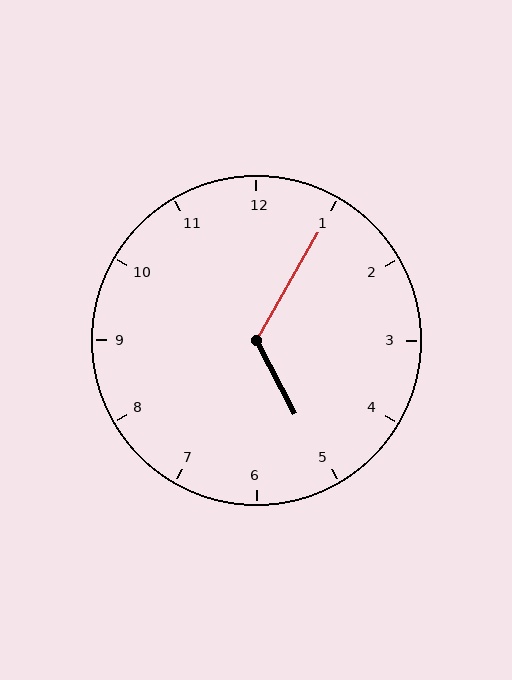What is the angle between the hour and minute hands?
Approximately 122 degrees.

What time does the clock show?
5:05.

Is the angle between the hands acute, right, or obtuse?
It is obtuse.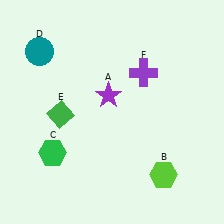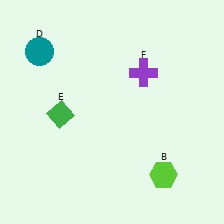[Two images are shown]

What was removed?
The purple star (A), the green hexagon (C) were removed in Image 2.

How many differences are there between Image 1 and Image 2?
There are 2 differences between the two images.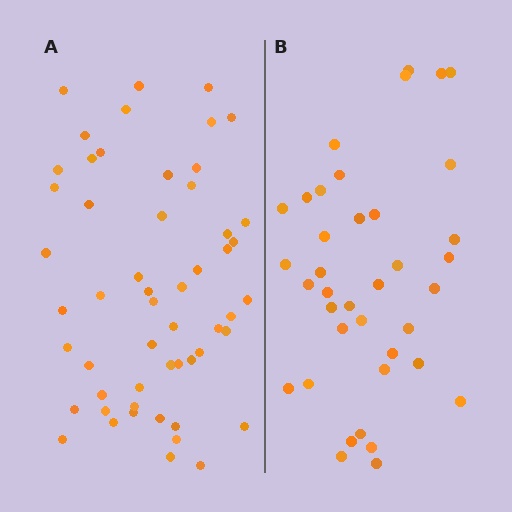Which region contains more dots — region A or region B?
Region A (the left region) has more dots.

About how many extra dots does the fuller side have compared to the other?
Region A has approximately 15 more dots than region B.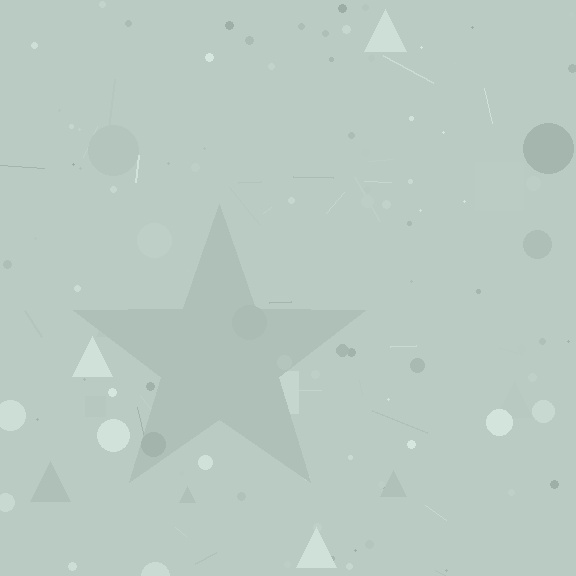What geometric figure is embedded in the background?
A star is embedded in the background.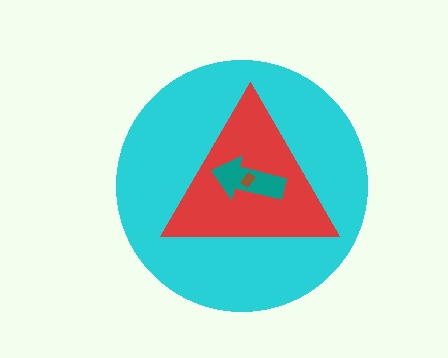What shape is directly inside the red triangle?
The teal arrow.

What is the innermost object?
The brown rectangle.